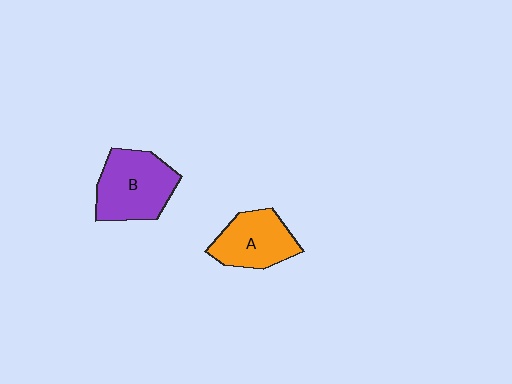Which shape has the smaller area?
Shape A (orange).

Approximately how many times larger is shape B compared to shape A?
Approximately 1.2 times.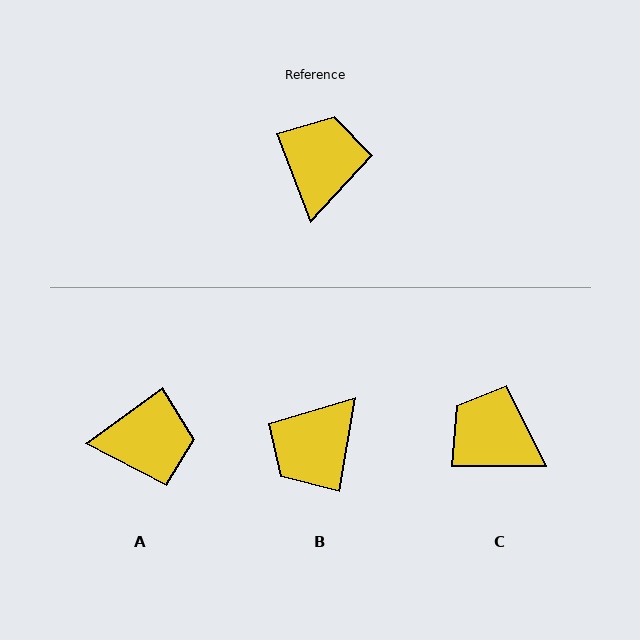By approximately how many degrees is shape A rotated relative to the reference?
Approximately 75 degrees clockwise.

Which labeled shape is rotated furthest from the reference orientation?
B, about 149 degrees away.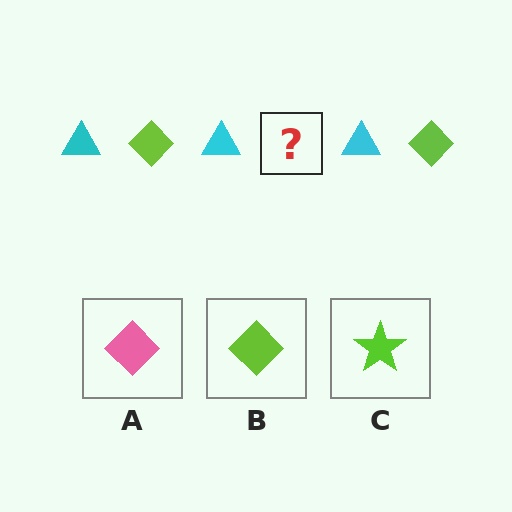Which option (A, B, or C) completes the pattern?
B.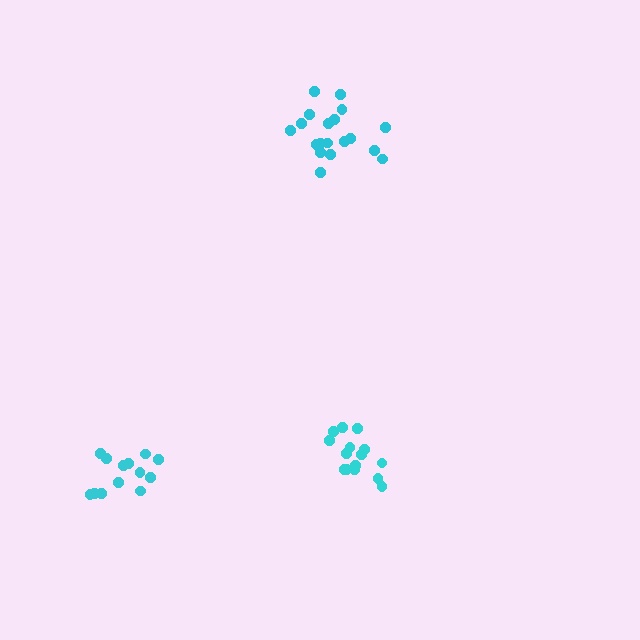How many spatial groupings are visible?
There are 3 spatial groupings.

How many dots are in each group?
Group 1: 19 dots, Group 2: 13 dots, Group 3: 15 dots (47 total).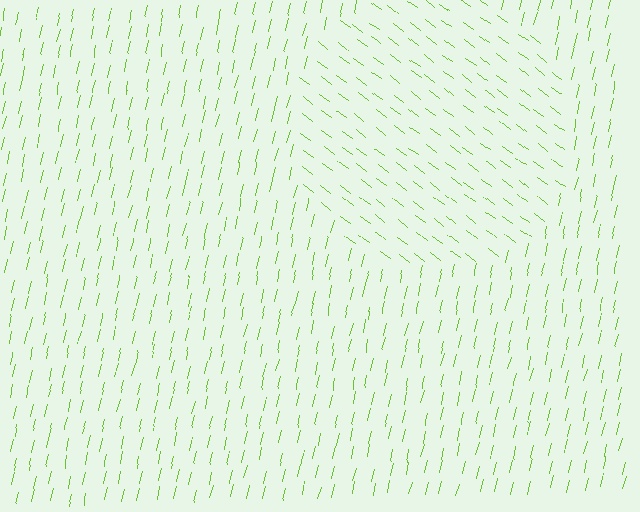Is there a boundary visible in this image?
Yes, there is a texture boundary formed by a change in line orientation.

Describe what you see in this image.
The image is filled with small lime line segments. A circle region in the image has lines oriented differently from the surrounding lines, creating a visible texture boundary.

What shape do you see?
I see a circle.